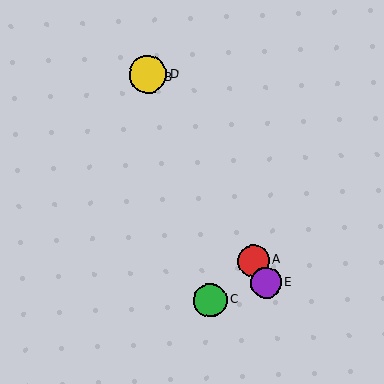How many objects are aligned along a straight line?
4 objects (A, B, D, E) are aligned along a straight line.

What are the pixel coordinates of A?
Object A is at (254, 261).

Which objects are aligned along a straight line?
Objects A, B, D, E are aligned along a straight line.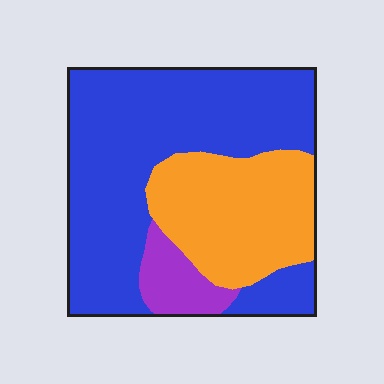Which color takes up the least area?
Purple, at roughly 10%.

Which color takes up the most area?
Blue, at roughly 60%.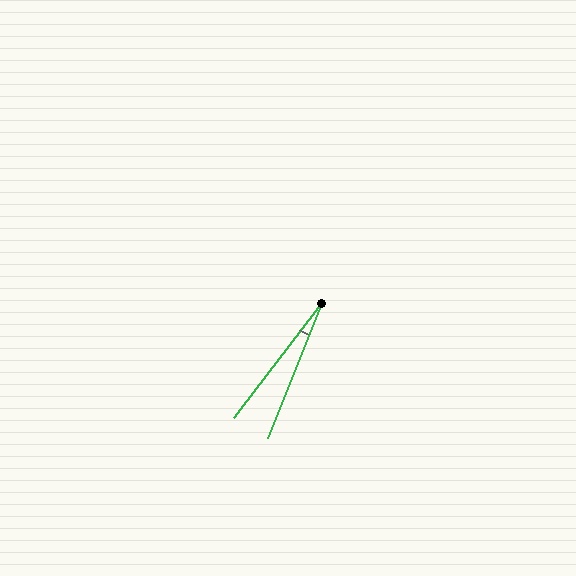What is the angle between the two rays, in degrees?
Approximately 16 degrees.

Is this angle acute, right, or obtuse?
It is acute.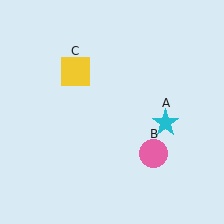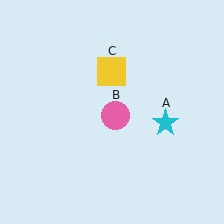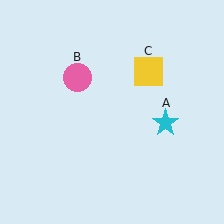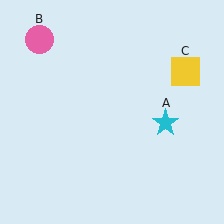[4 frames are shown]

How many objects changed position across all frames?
2 objects changed position: pink circle (object B), yellow square (object C).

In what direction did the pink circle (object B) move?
The pink circle (object B) moved up and to the left.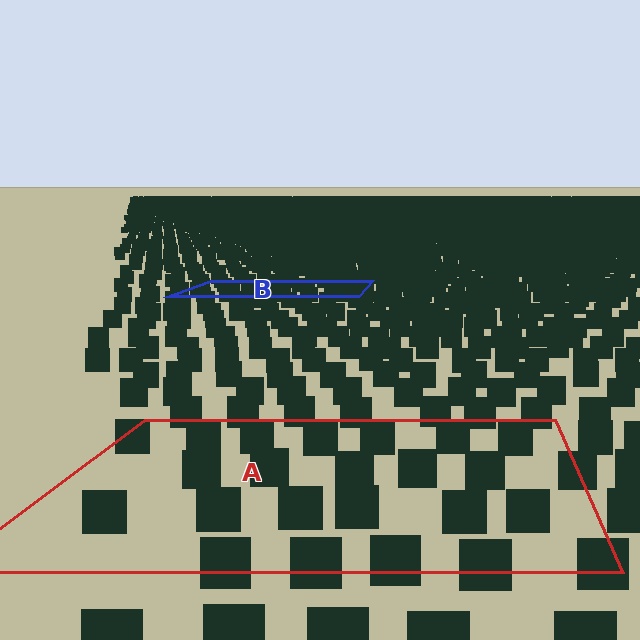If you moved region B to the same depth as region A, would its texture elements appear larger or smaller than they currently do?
They would appear larger. At a closer depth, the same texture elements are projected at a bigger on-screen size.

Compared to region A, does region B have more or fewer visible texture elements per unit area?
Region B has more texture elements per unit area — they are packed more densely because it is farther away.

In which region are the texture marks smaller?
The texture marks are smaller in region B, because it is farther away.